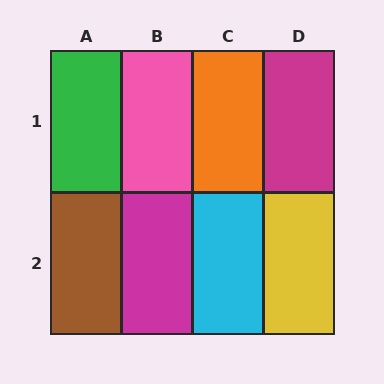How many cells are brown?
1 cell is brown.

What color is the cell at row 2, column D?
Yellow.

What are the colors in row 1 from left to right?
Green, pink, orange, magenta.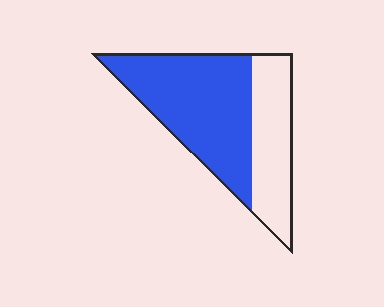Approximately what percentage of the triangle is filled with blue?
Approximately 65%.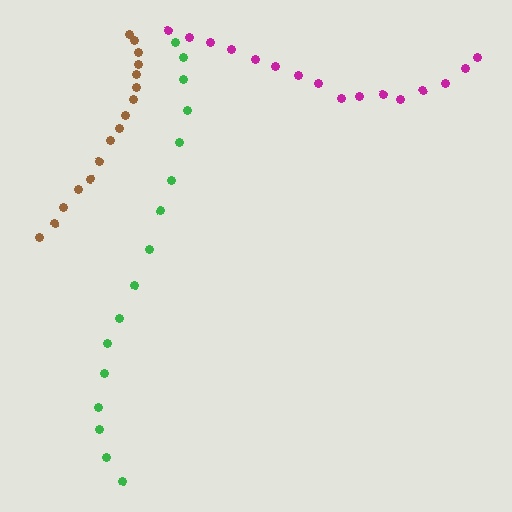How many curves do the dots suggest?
There are 3 distinct paths.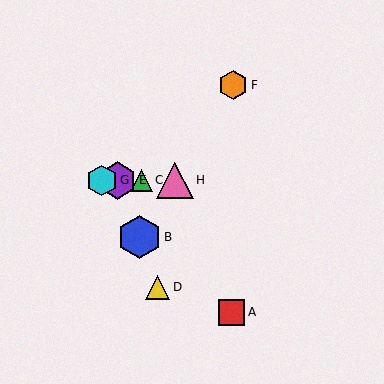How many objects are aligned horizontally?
4 objects (C, E, G, H) are aligned horizontally.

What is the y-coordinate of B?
Object B is at y≈237.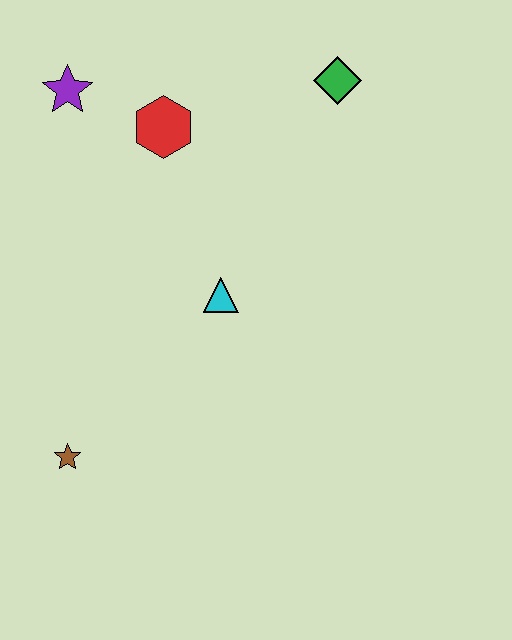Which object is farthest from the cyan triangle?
The purple star is farthest from the cyan triangle.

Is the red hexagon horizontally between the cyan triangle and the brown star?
Yes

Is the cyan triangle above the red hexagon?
No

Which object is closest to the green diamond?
The red hexagon is closest to the green diamond.